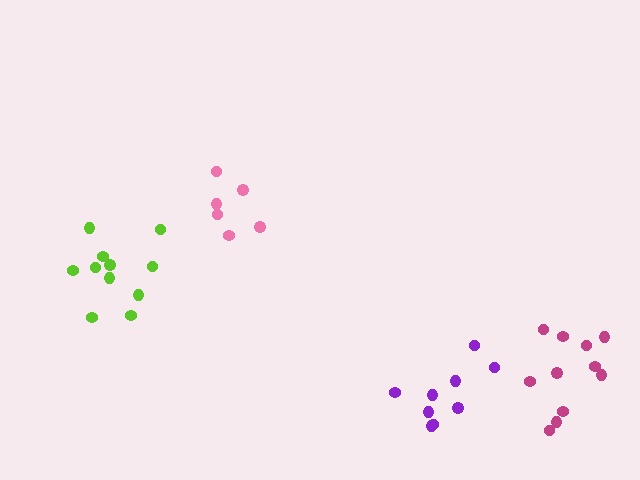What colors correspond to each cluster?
The clusters are colored: magenta, lime, pink, purple.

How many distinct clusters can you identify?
There are 4 distinct clusters.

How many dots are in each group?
Group 1: 11 dots, Group 2: 11 dots, Group 3: 6 dots, Group 4: 9 dots (37 total).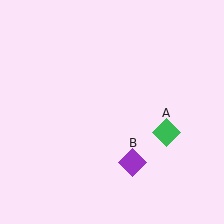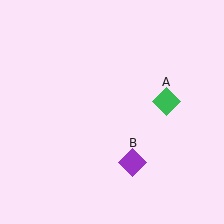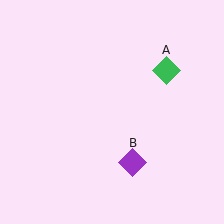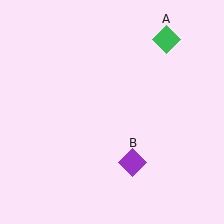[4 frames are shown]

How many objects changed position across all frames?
1 object changed position: green diamond (object A).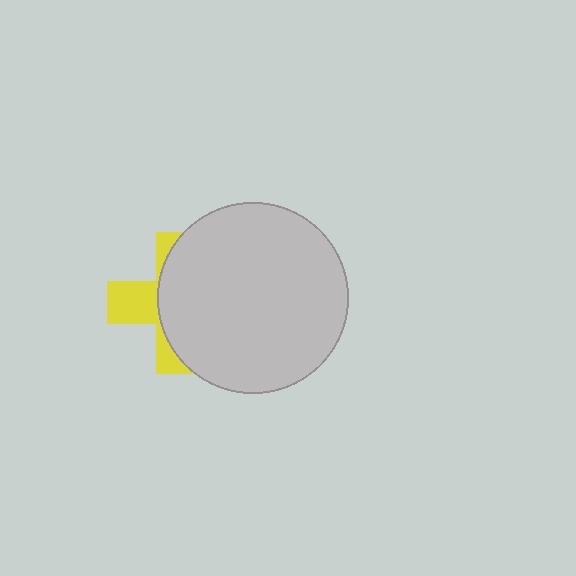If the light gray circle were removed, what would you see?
You would see the complete yellow cross.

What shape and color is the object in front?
The object in front is a light gray circle.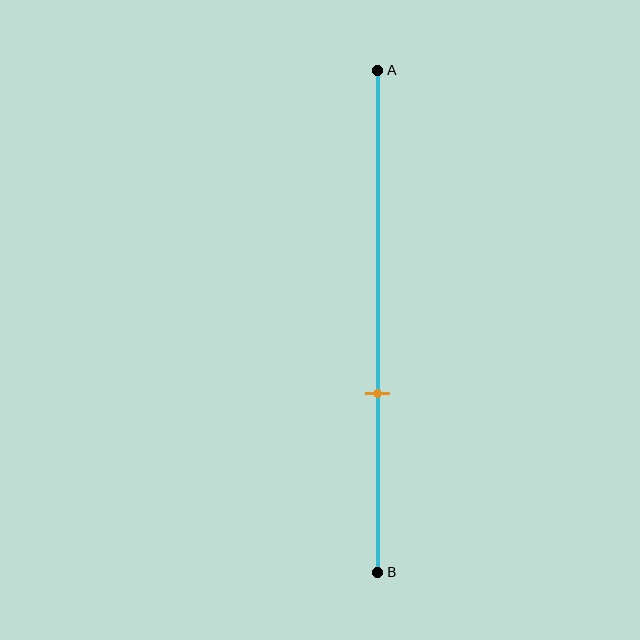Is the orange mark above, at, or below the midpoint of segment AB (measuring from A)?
The orange mark is below the midpoint of segment AB.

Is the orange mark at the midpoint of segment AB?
No, the mark is at about 65% from A, not at the 50% midpoint.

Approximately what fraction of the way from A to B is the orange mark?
The orange mark is approximately 65% of the way from A to B.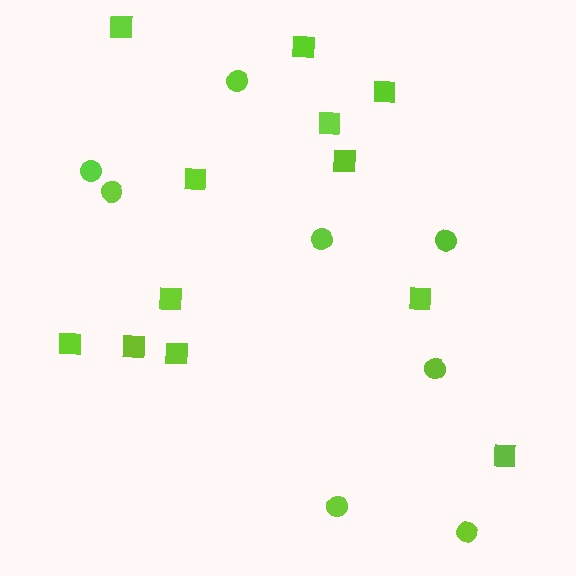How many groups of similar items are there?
There are 2 groups: one group of squares (12) and one group of circles (8).